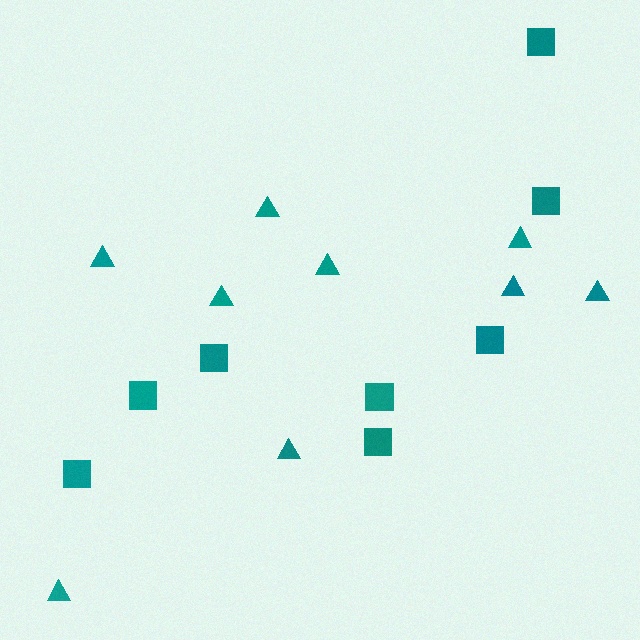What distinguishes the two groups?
There are 2 groups: one group of triangles (9) and one group of squares (8).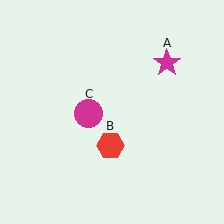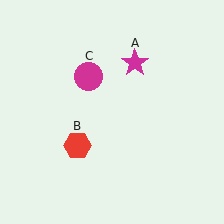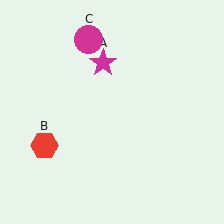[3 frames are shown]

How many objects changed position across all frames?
3 objects changed position: magenta star (object A), red hexagon (object B), magenta circle (object C).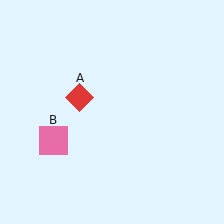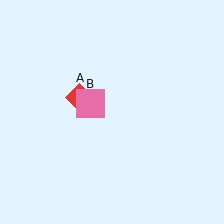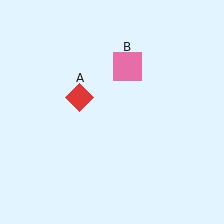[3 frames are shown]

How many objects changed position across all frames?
1 object changed position: pink square (object B).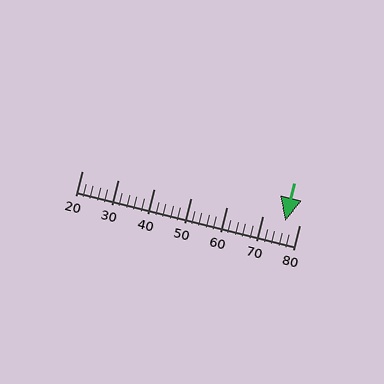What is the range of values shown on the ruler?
The ruler shows values from 20 to 80.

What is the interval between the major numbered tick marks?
The major tick marks are spaced 10 units apart.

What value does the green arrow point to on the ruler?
The green arrow points to approximately 76.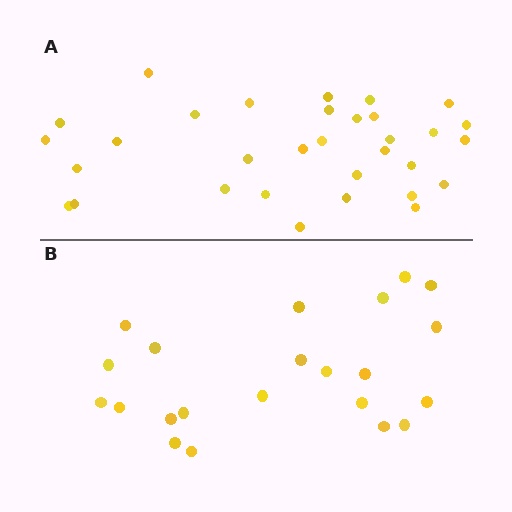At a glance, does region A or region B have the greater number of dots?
Region A (the top region) has more dots.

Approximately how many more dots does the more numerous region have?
Region A has roughly 10 or so more dots than region B.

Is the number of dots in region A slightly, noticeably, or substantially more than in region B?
Region A has substantially more. The ratio is roughly 1.5 to 1.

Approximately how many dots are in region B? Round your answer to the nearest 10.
About 20 dots. (The exact count is 22, which rounds to 20.)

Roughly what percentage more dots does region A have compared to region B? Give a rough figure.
About 45% more.